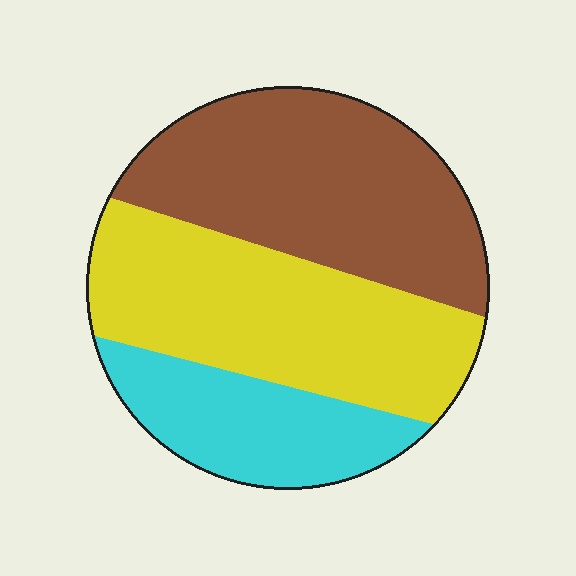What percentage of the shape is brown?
Brown covers around 40% of the shape.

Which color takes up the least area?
Cyan, at roughly 20%.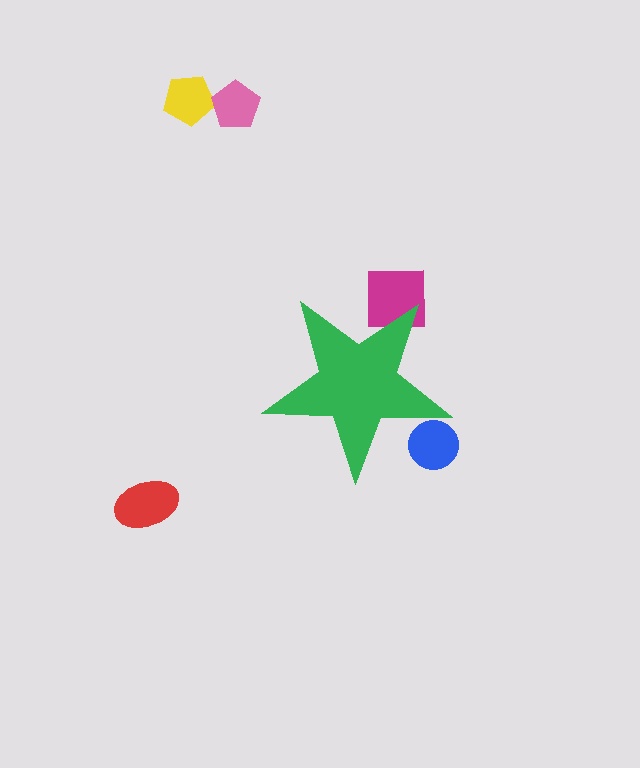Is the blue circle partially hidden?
Yes, the blue circle is partially hidden behind the green star.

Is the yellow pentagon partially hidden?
No, the yellow pentagon is fully visible.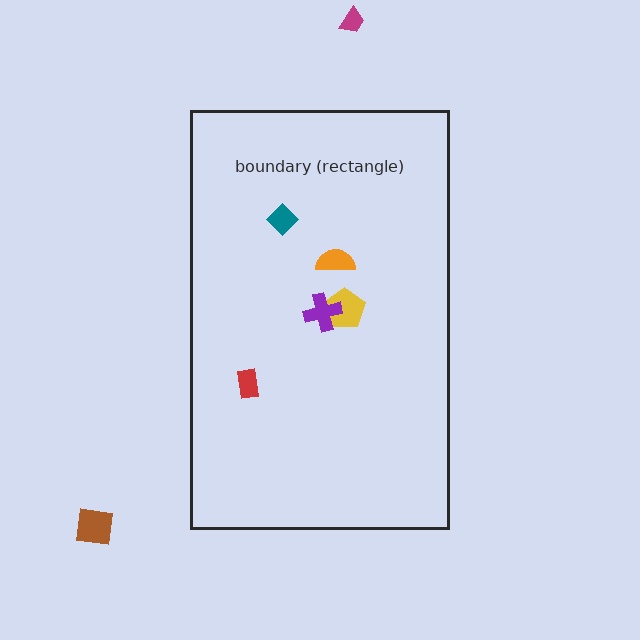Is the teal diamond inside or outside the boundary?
Inside.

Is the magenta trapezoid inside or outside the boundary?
Outside.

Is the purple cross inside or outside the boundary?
Inside.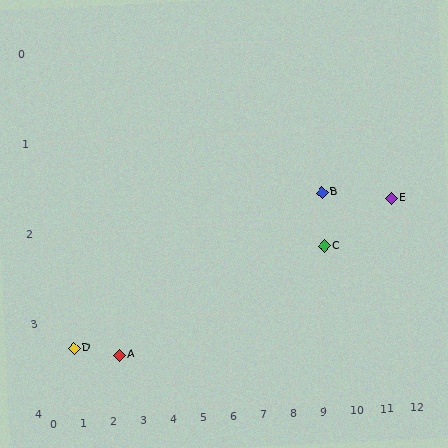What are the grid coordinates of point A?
Point A is at approximately (2.3, 3.4).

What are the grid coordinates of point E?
Point E is at approximately (11.6, 1.8).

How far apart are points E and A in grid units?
Points E and A are about 9.4 grid units apart.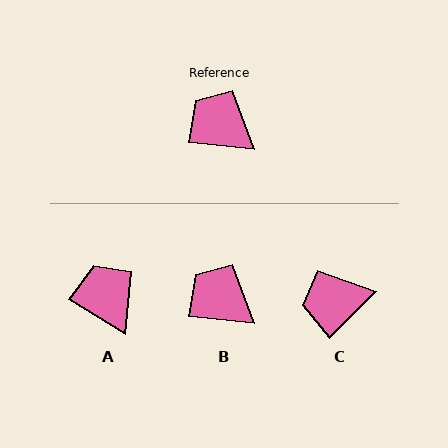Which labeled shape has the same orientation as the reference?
B.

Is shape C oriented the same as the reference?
No, it is off by about 50 degrees.